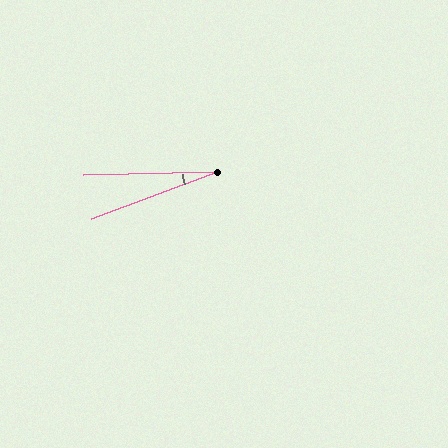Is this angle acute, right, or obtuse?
It is acute.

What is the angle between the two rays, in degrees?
Approximately 19 degrees.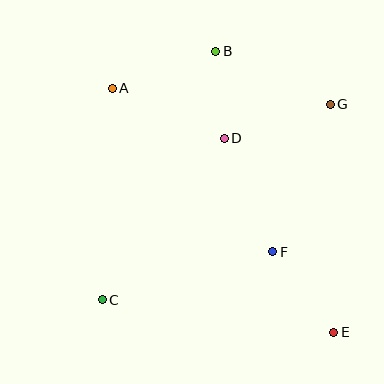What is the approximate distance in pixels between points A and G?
The distance between A and G is approximately 219 pixels.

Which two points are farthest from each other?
Points A and E are farthest from each other.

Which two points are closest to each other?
Points B and D are closest to each other.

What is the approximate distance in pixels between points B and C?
The distance between B and C is approximately 273 pixels.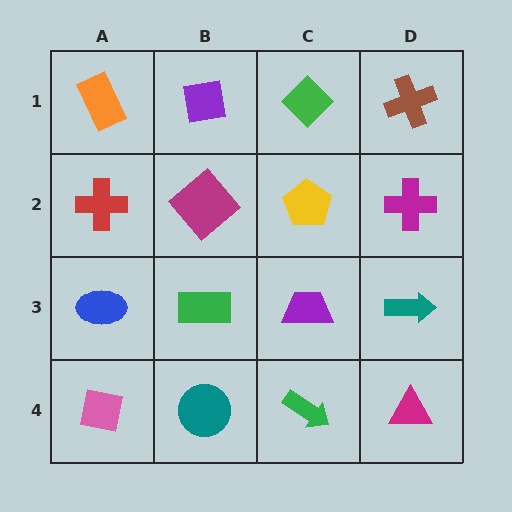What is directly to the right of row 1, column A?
A purple square.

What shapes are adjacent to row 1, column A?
A red cross (row 2, column A), a purple square (row 1, column B).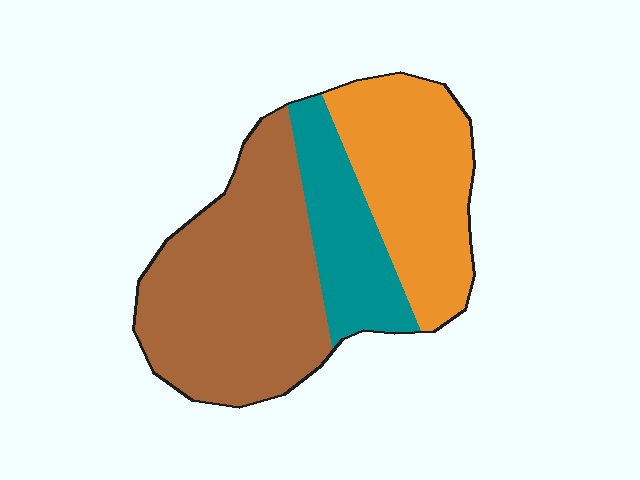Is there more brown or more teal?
Brown.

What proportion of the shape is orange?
Orange takes up about one third (1/3) of the shape.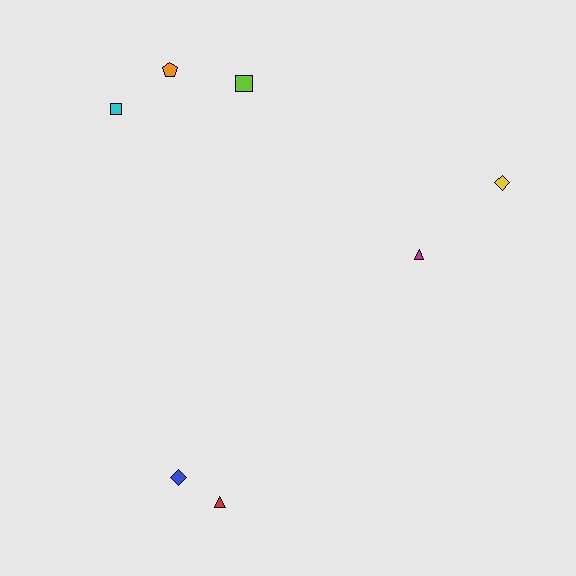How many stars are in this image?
There are no stars.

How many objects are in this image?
There are 7 objects.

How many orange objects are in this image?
There is 1 orange object.